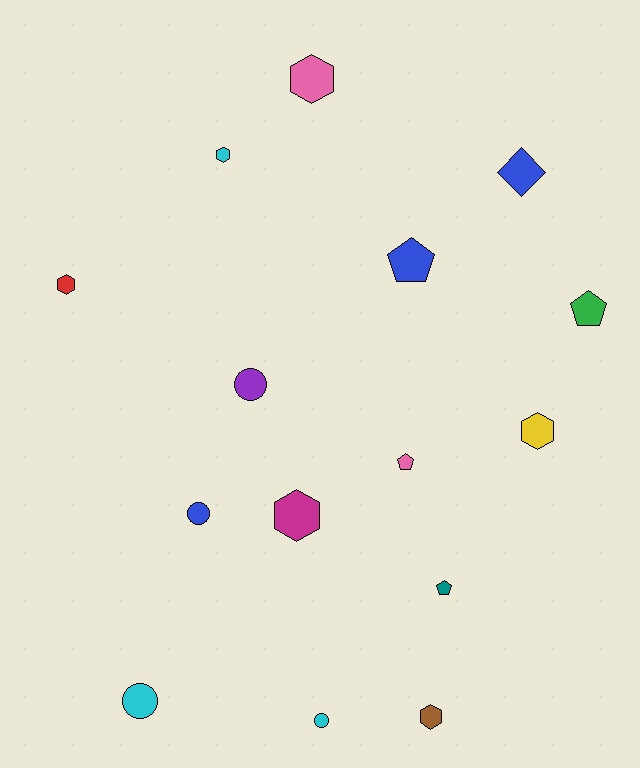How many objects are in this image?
There are 15 objects.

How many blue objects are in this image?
There are 3 blue objects.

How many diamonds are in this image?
There is 1 diamond.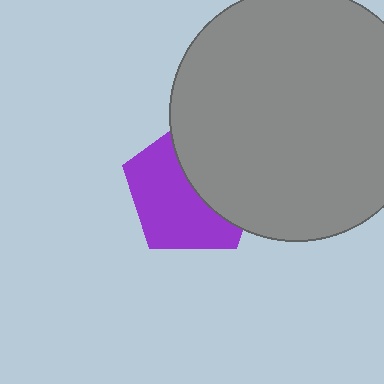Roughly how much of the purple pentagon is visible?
About half of it is visible (roughly 56%).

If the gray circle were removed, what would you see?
You would see the complete purple pentagon.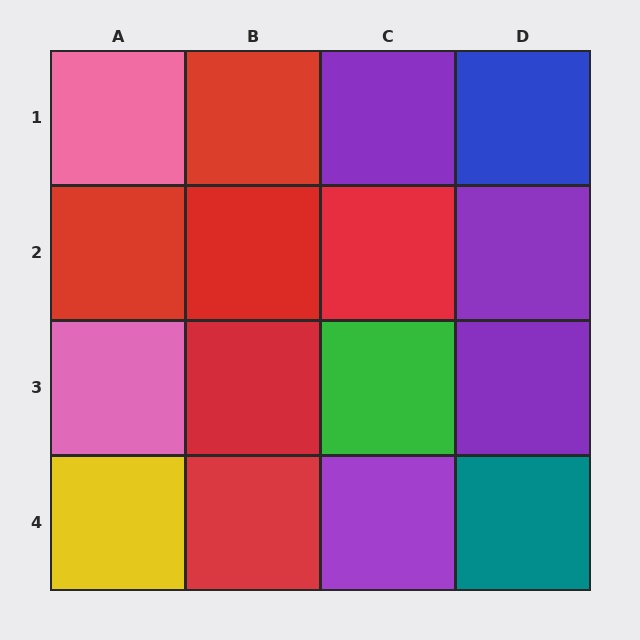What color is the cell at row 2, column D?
Purple.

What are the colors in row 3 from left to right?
Pink, red, green, purple.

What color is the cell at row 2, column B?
Red.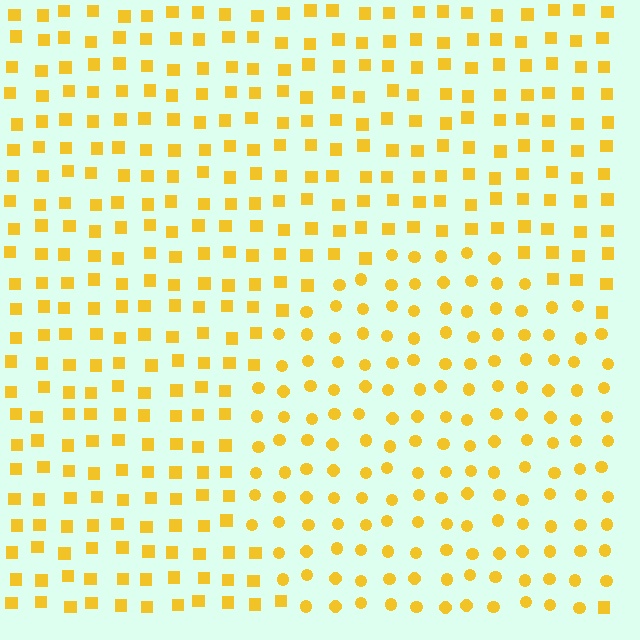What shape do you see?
I see a circle.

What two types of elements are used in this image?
The image uses circles inside the circle region and squares outside it.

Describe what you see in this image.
The image is filled with small yellow elements arranged in a uniform grid. A circle-shaped region contains circles, while the surrounding area contains squares. The boundary is defined purely by the change in element shape.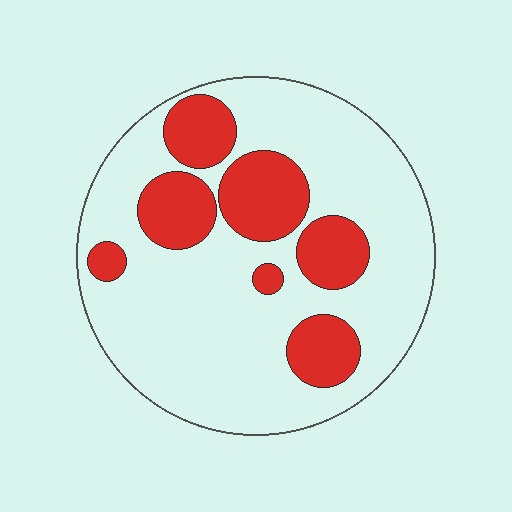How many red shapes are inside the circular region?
7.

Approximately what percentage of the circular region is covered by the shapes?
Approximately 25%.